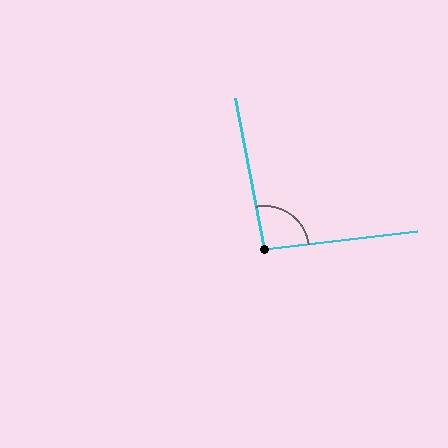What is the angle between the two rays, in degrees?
Approximately 94 degrees.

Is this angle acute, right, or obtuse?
It is approximately a right angle.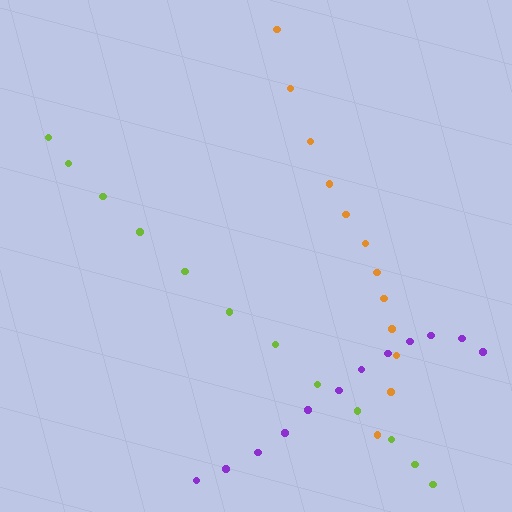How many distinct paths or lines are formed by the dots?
There are 3 distinct paths.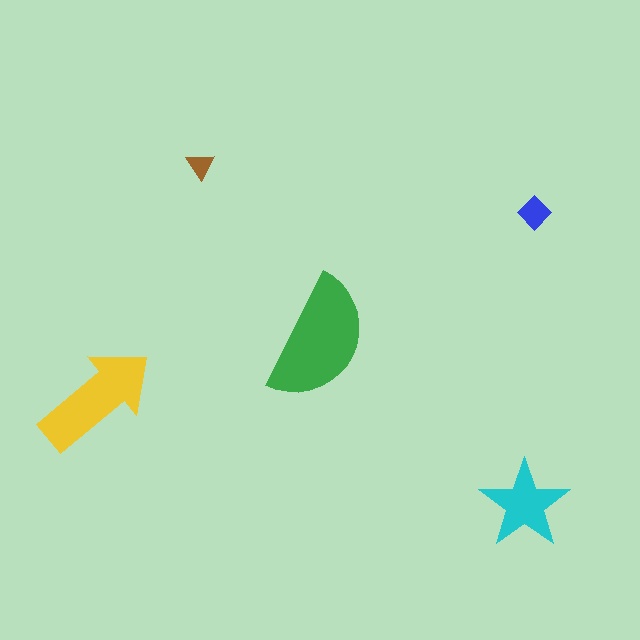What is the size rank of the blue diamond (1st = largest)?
4th.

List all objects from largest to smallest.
The green semicircle, the yellow arrow, the cyan star, the blue diamond, the brown triangle.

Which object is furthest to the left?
The yellow arrow is leftmost.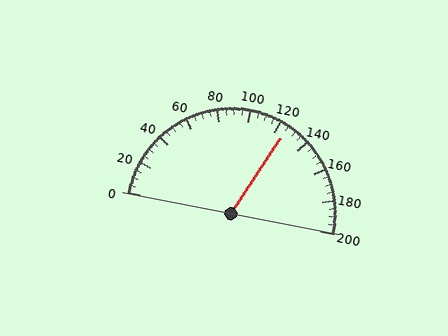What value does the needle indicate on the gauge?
The needle indicates approximately 125.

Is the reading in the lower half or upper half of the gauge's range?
The reading is in the upper half of the range (0 to 200).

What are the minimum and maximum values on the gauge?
The gauge ranges from 0 to 200.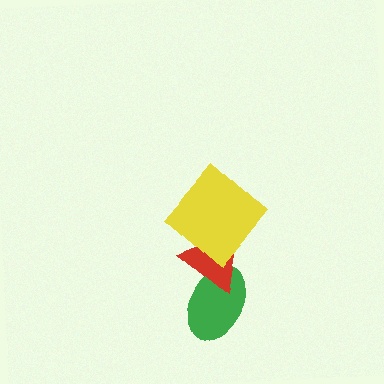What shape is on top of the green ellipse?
The red triangle is on top of the green ellipse.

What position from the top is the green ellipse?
The green ellipse is 3rd from the top.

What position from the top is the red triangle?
The red triangle is 2nd from the top.